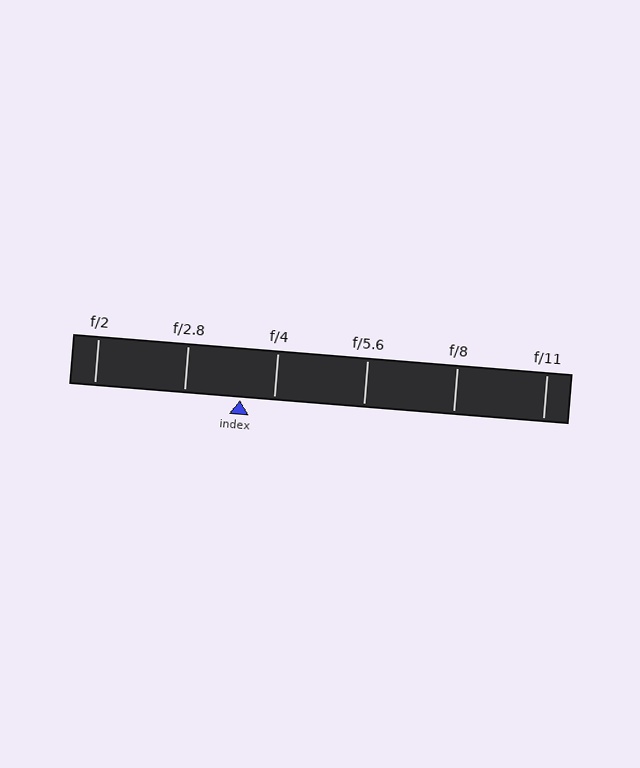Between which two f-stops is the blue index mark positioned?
The index mark is between f/2.8 and f/4.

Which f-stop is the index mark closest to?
The index mark is closest to f/4.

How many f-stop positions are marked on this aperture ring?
There are 6 f-stop positions marked.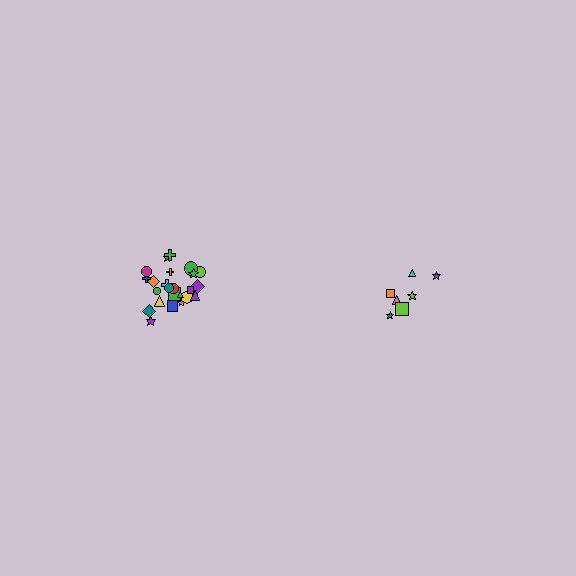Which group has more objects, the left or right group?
The left group.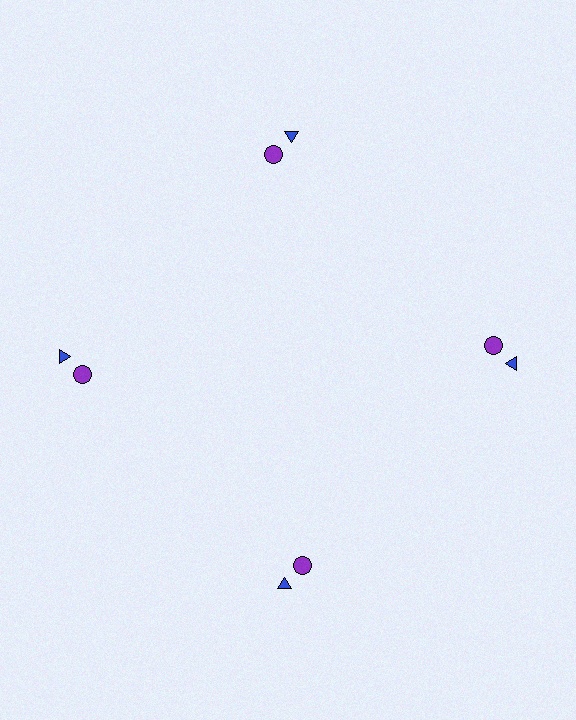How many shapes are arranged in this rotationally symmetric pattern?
There are 8 shapes, arranged in 4 groups of 2.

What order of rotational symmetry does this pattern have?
This pattern has 4-fold rotational symmetry.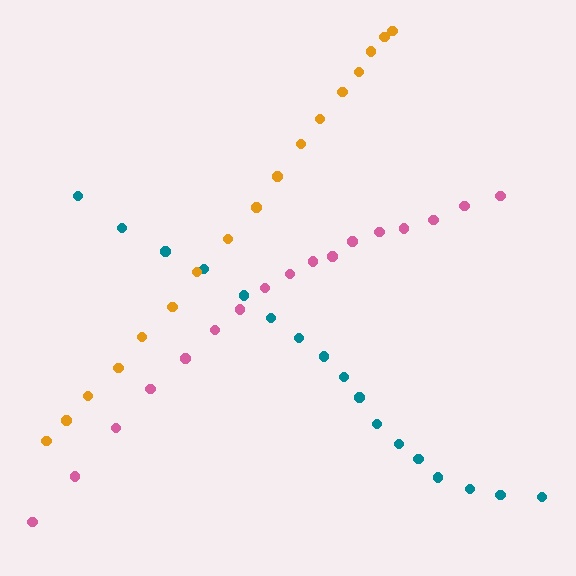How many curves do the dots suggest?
There are 3 distinct paths.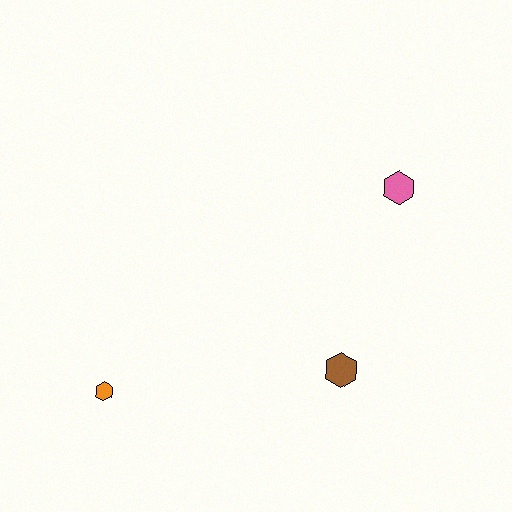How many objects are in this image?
There are 3 objects.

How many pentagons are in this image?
There are no pentagons.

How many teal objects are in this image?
There are no teal objects.